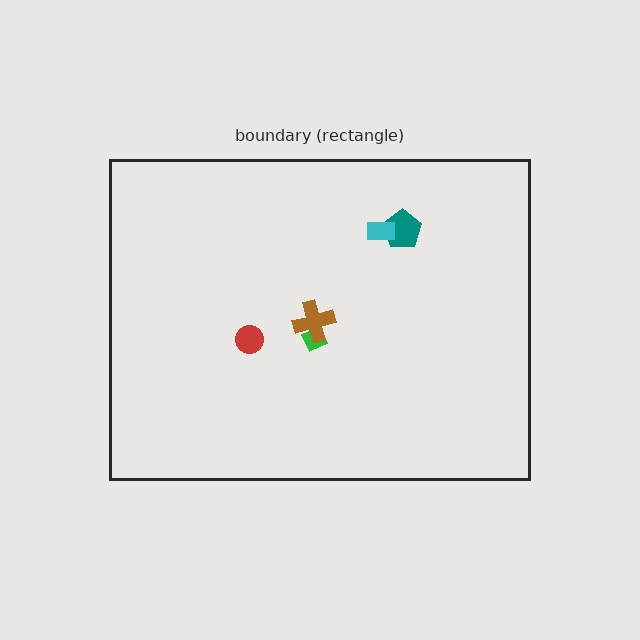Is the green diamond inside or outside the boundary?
Inside.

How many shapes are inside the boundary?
5 inside, 0 outside.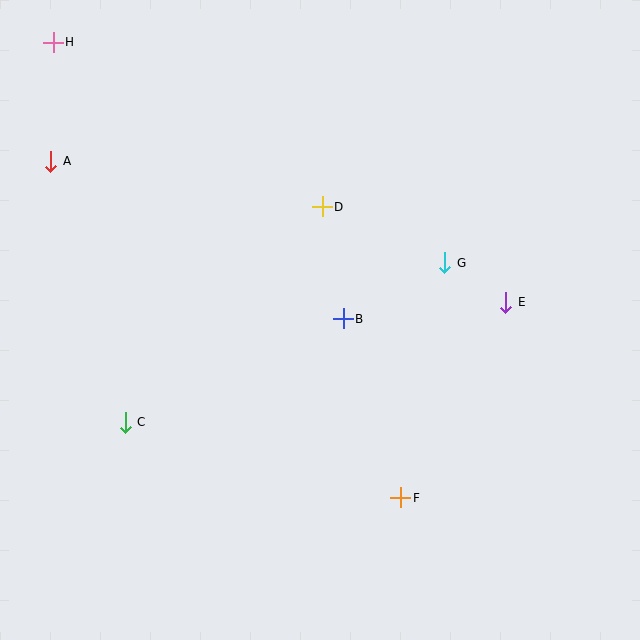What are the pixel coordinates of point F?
Point F is at (401, 498).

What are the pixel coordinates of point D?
Point D is at (322, 207).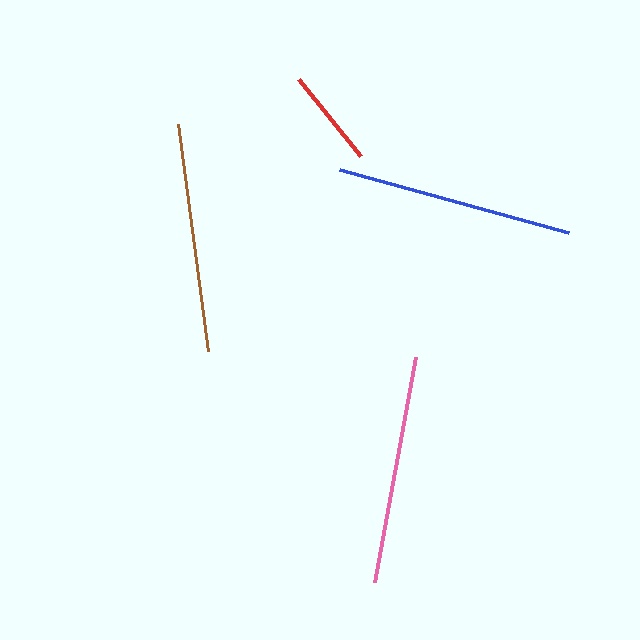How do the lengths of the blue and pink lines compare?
The blue and pink lines are approximately the same length.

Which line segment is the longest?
The blue line is the longest at approximately 237 pixels.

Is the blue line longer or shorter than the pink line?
The blue line is longer than the pink line.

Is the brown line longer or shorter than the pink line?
The brown line is longer than the pink line.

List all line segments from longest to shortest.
From longest to shortest: blue, brown, pink, red.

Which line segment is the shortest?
The red line is the shortest at approximately 99 pixels.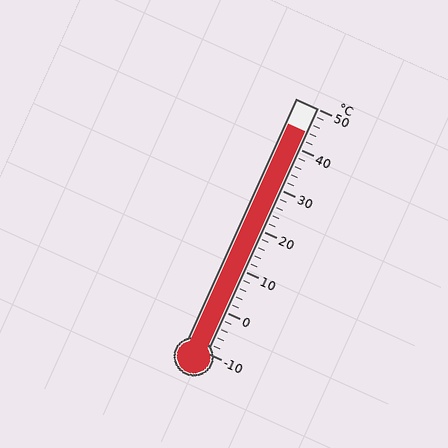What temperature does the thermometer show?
The thermometer shows approximately 44°C.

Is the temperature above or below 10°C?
The temperature is above 10°C.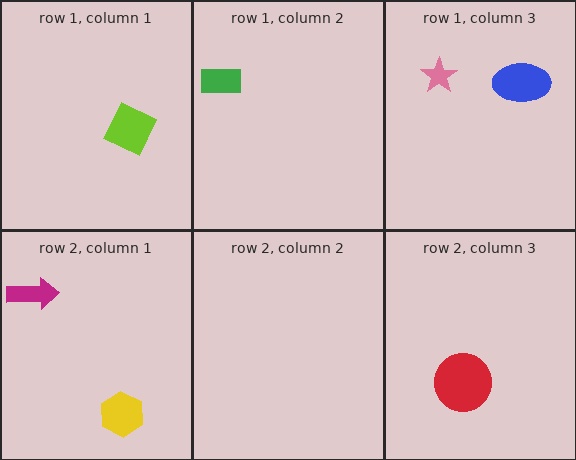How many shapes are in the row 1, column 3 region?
2.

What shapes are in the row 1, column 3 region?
The blue ellipse, the pink star.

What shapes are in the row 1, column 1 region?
The lime diamond.